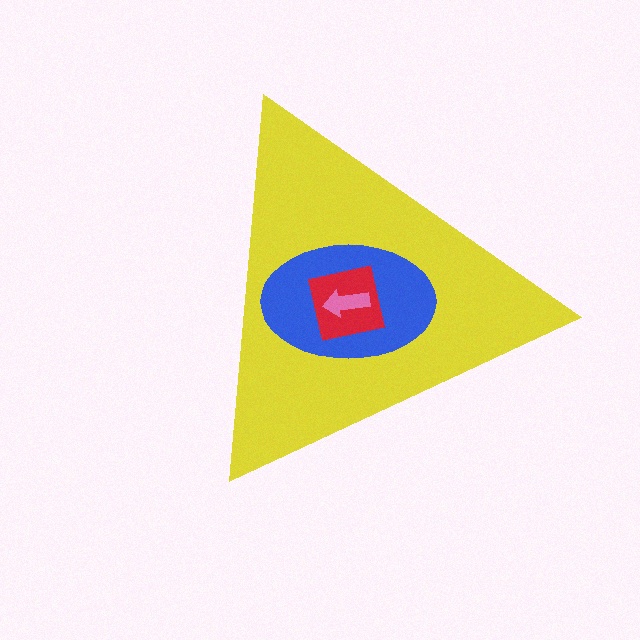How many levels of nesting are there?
4.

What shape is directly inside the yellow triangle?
The blue ellipse.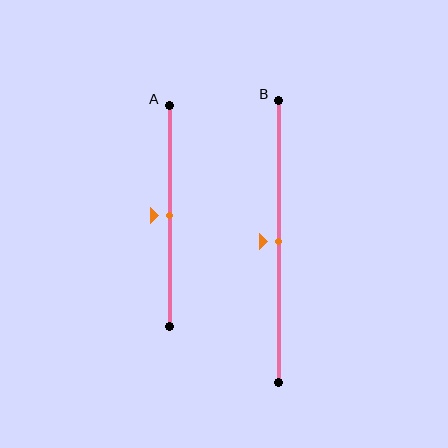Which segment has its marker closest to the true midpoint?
Segment A has its marker closest to the true midpoint.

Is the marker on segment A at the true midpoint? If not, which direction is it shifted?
Yes, the marker on segment A is at the true midpoint.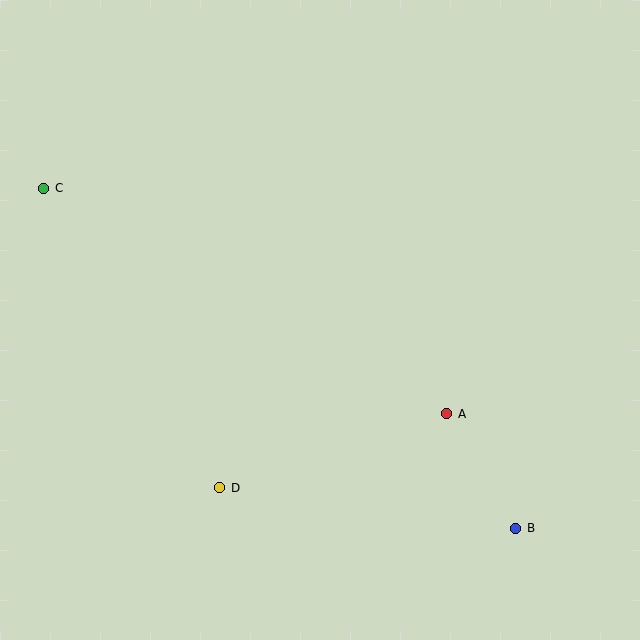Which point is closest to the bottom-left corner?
Point D is closest to the bottom-left corner.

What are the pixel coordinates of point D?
Point D is at (220, 488).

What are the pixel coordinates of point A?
Point A is at (447, 414).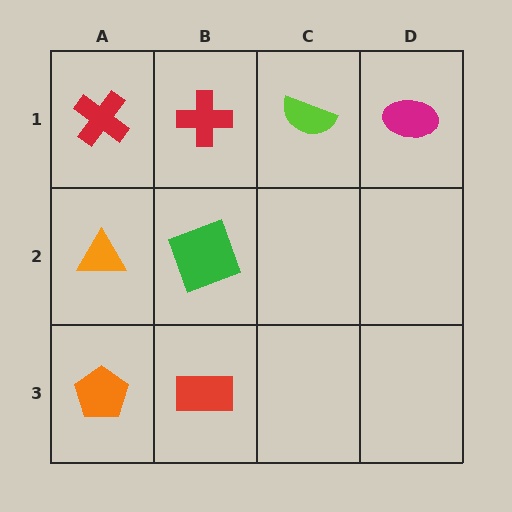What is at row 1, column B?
A red cross.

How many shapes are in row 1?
4 shapes.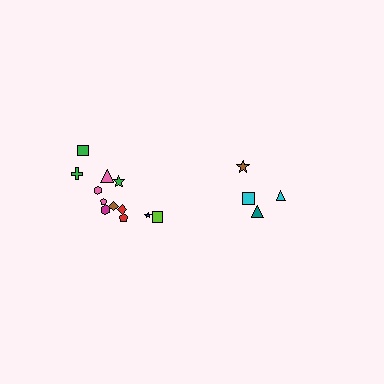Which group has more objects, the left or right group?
The left group.